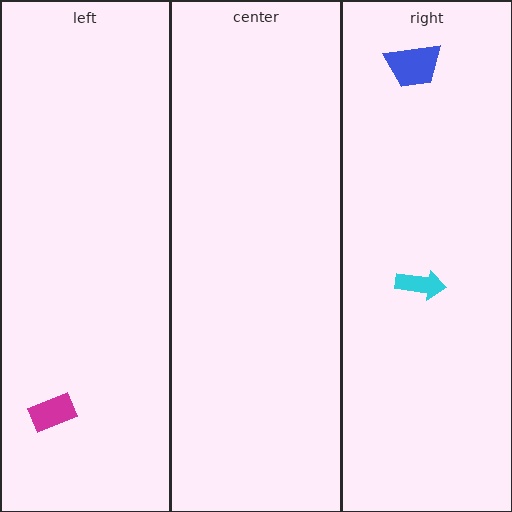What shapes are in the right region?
The cyan arrow, the blue trapezoid.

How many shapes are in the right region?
2.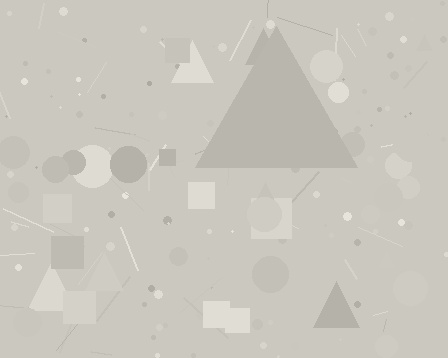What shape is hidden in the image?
A triangle is hidden in the image.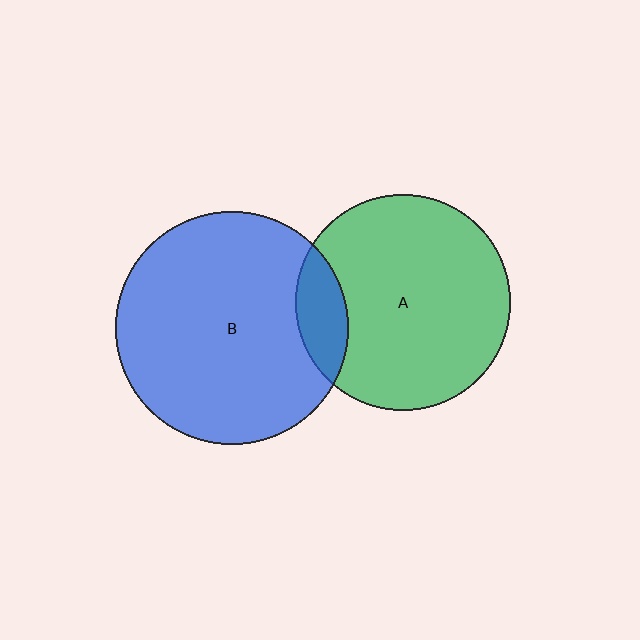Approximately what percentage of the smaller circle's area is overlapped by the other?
Approximately 15%.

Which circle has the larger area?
Circle B (blue).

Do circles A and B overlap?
Yes.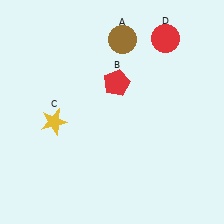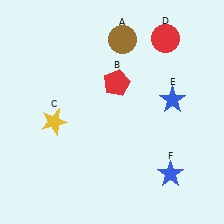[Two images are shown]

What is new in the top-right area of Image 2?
A blue star (E) was added in the top-right area of Image 2.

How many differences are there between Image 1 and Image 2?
There are 2 differences between the two images.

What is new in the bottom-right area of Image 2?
A blue star (F) was added in the bottom-right area of Image 2.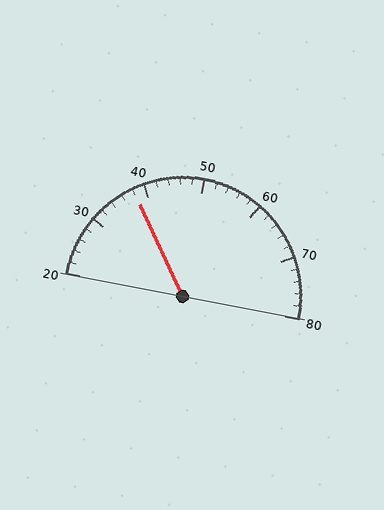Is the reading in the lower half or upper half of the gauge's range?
The reading is in the lower half of the range (20 to 80).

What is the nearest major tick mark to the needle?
The nearest major tick mark is 40.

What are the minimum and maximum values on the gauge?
The gauge ranges from 20 to 80.